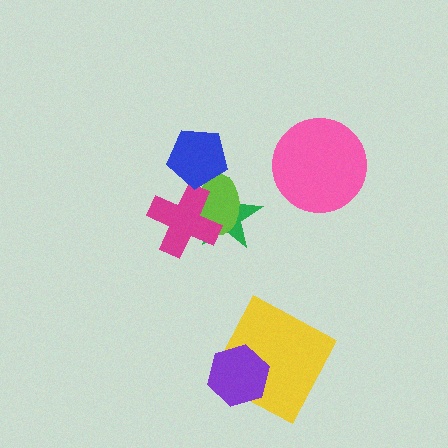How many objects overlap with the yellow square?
1 object overlaps with the yellow square.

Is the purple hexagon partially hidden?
No, no other shape covers it.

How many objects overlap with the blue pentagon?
1 object overlaps with the blue pentagon.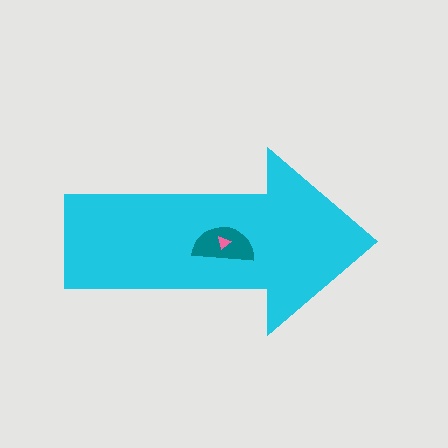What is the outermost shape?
The cyan arrow.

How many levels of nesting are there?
3.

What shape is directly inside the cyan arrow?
The teal semicircle.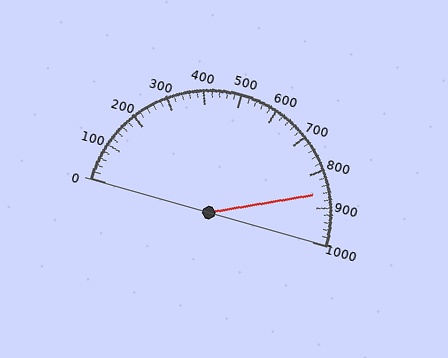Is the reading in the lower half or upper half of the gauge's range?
The reading is in the upper half of the range (0 to 1000).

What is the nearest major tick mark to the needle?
The nearest major tick mark is 900.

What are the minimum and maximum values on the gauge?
The gauge ranges from 0 to 1000.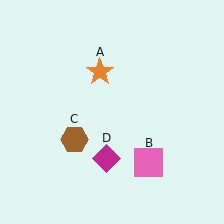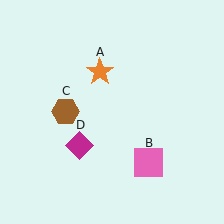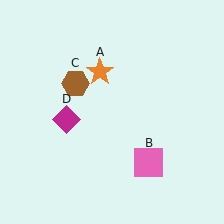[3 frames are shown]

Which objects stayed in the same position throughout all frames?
Orange star (object A) and pink square (object B) remained stationary.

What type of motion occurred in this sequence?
The brown hexagon (object C), magenta diamond (object D) rotated clockwise around the center of the scene.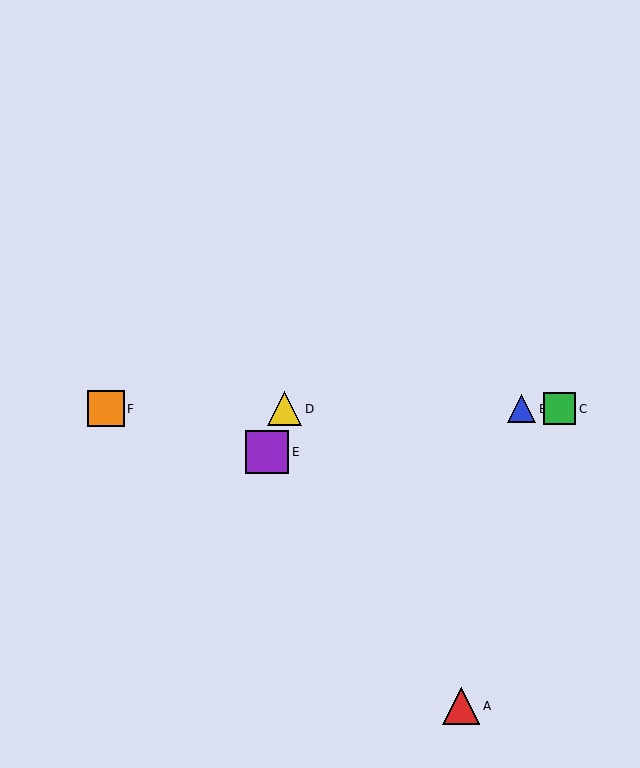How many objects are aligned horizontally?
4 objects (B, C, D, F) are aligned horizontally.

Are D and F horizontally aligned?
Yes, both are at y≈409.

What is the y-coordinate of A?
Object A is at y≈706.